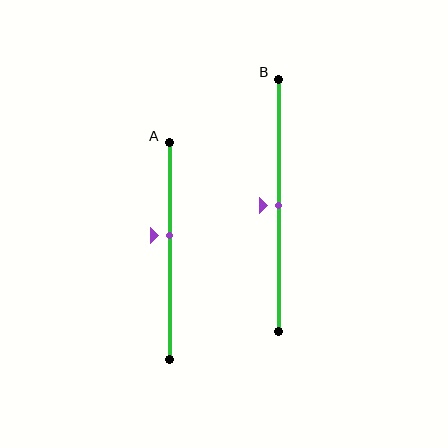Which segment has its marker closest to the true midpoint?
Segment B has its marker closest to the true midpoint.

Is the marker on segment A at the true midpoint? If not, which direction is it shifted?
No, the marker on segment A is shifted upward by about 8% of the segment length.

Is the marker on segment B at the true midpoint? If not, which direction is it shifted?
Yes, the marker on segment B is at the true midpoint.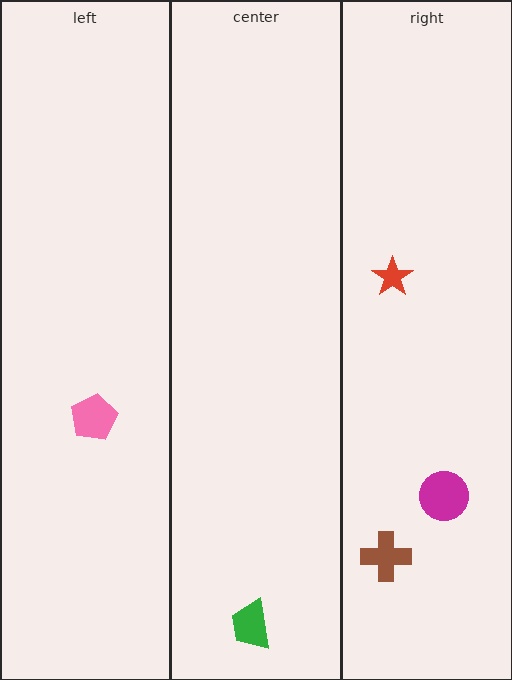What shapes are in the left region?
The pink pentagon.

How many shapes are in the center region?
1.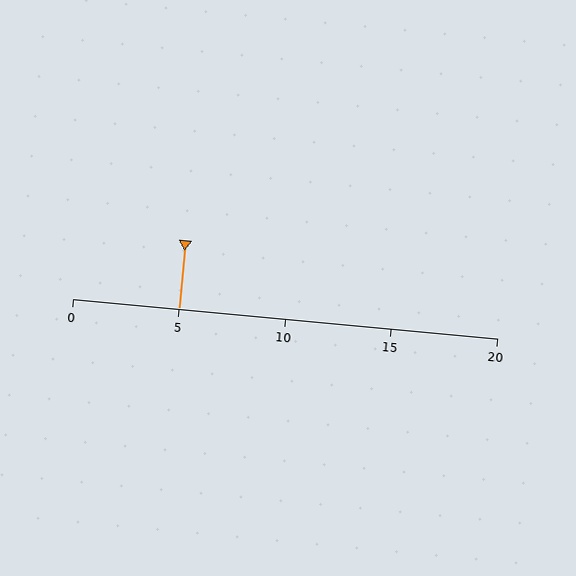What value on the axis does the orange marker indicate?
The marker indicates approximately 5.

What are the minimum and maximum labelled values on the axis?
The axis runs from 0 to 20.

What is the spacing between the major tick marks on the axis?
The major ticks are spaced 5 apart.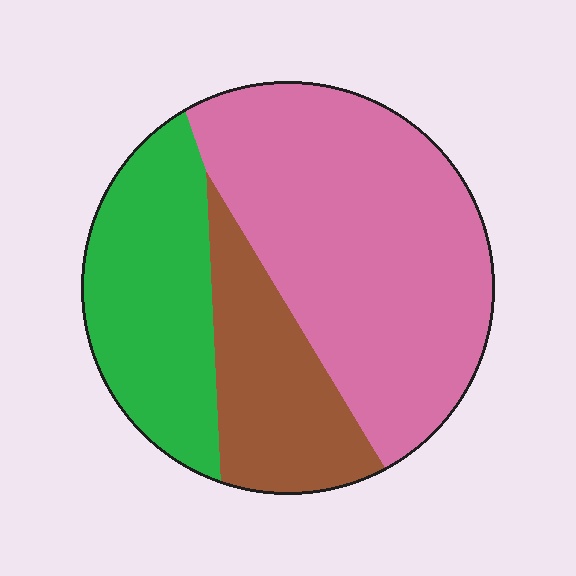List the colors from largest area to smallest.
From largest to smallest: pink, green, brown.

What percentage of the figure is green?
Green covers about 25% of the figure.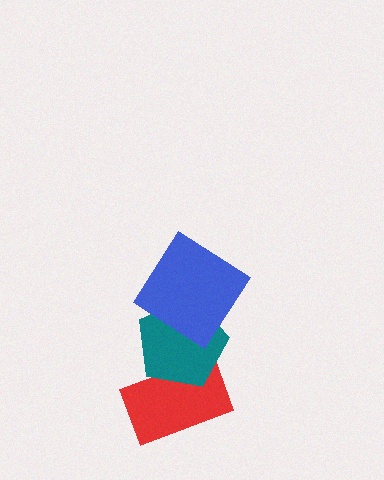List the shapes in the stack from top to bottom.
From top to bottom: the blue diamond, the teal pentagon, the red rectangle.